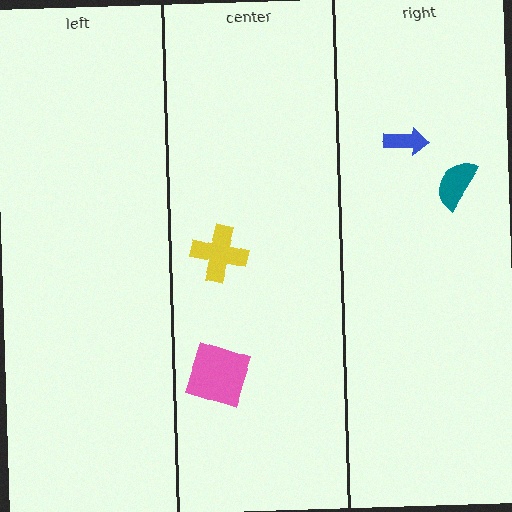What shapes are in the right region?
The teal semicircle, the blue arrow.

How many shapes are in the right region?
2.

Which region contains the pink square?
The center region.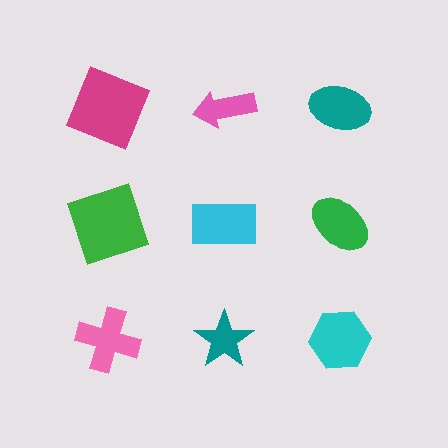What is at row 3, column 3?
A cyan hexagon.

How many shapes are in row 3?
3 shapes.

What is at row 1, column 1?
A magenta square.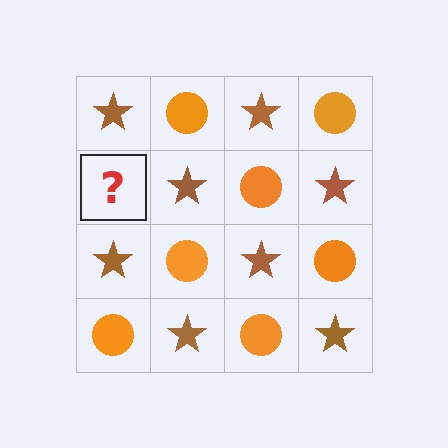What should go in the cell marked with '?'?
The missing cell should contain an orange circle.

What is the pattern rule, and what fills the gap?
The rule is that it alternates brown star and orange circle in a checkerboard pattern. The gap should be filled with an orange circle.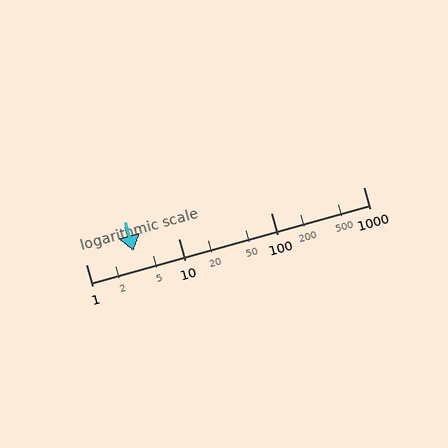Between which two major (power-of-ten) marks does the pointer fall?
The pointer is between 1 and 10.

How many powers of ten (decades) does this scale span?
The scale spans 3 decades, from 1 to 1000.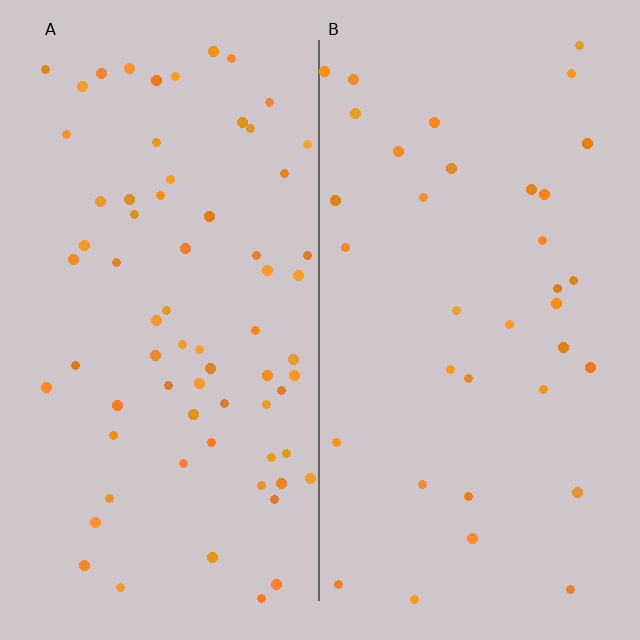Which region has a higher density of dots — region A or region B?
A (the left).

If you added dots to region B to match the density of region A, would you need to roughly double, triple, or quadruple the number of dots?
Approximately double.